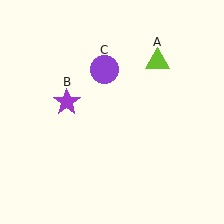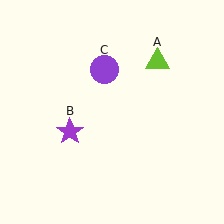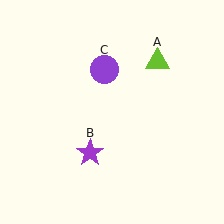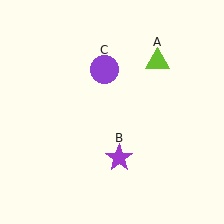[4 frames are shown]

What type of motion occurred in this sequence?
The purple star (object B) rotated counterclockwise around the center of the scene.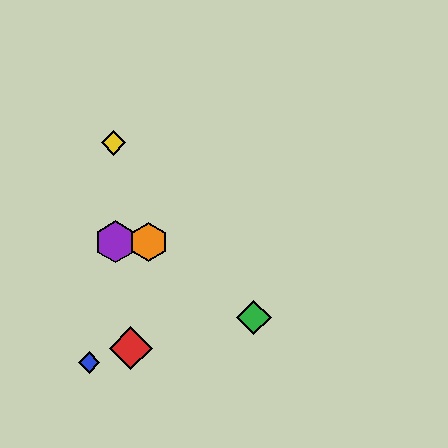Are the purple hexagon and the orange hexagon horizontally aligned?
Yes, both are at y≈242.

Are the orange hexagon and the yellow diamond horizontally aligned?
No, the orange hexagon is at y≈242 and the yellow diamond is at y≈143.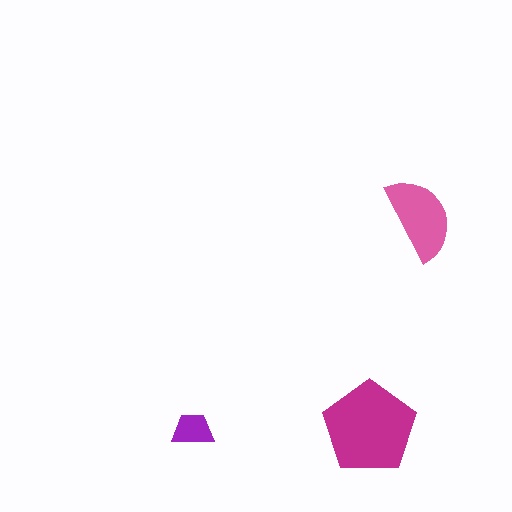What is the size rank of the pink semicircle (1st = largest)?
2nd.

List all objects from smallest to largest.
The purple trapezoid, the pink semicircle, the magenta pentagon.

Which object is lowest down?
The purple trapezoid is bottommost.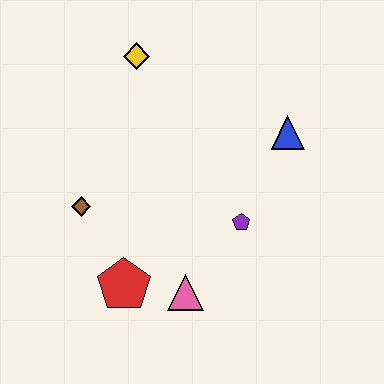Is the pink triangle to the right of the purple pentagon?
No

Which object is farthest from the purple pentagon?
The yellow diamond is farthest from the purple pentagon.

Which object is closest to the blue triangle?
The purple pentagon is closest to the blue triangle.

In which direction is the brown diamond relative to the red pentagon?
The brown diamond is above the red pentagon.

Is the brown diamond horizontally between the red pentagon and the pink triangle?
No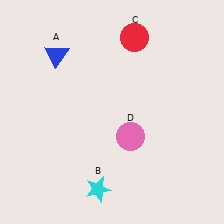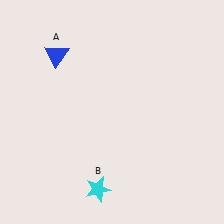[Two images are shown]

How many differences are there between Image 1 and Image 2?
There are 2 differences between the two images.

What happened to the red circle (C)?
The red circle (C) was removed in Image 2. It was in the top-right area of Image 1.